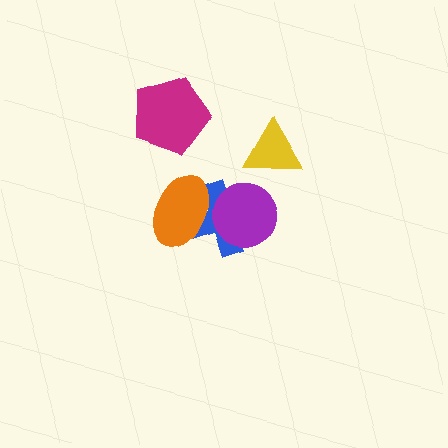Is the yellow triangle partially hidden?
No, no other shape covers it.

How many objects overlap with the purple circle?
1 object overlaps with the purple circle.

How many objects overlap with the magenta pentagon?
0 objects overlap with the magenta pentagon.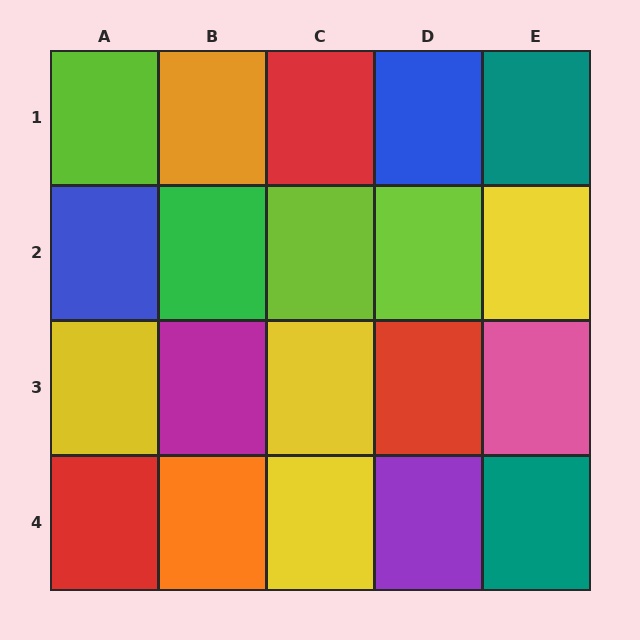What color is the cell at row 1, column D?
Blue.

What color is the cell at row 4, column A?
Red.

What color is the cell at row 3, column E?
Pink.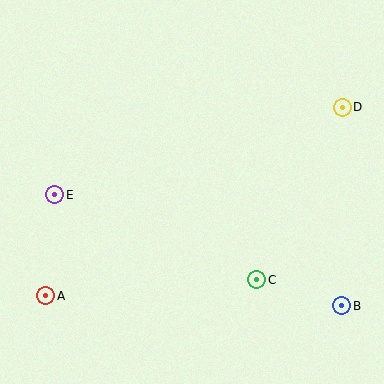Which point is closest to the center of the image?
Point C at (257, 280) is closest to the center.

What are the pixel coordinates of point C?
Point C is at (257, 280).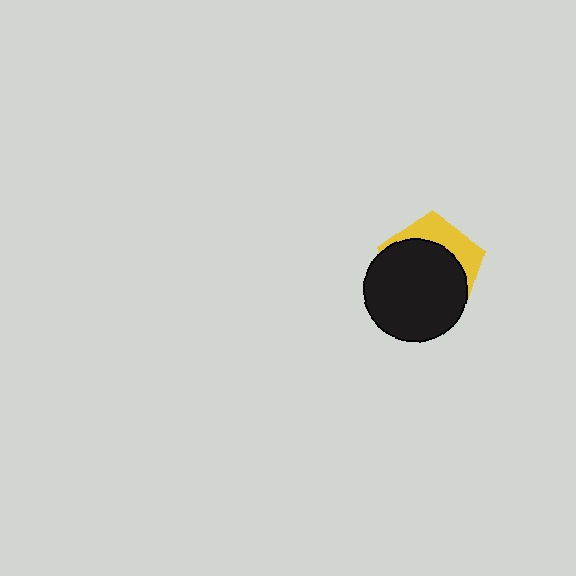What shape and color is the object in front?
The object in front is a black circle.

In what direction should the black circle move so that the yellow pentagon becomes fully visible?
The black circle should move down. That is the shortest direction to clear the overlap and leave the yellow pentagon fully visible.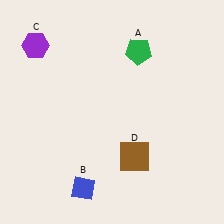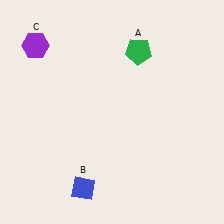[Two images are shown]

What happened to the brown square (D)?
The brown square (D) was removed in Image 2. It was in the bottom-right area of Image 1.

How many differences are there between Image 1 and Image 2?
There is 1 difference between the two images.